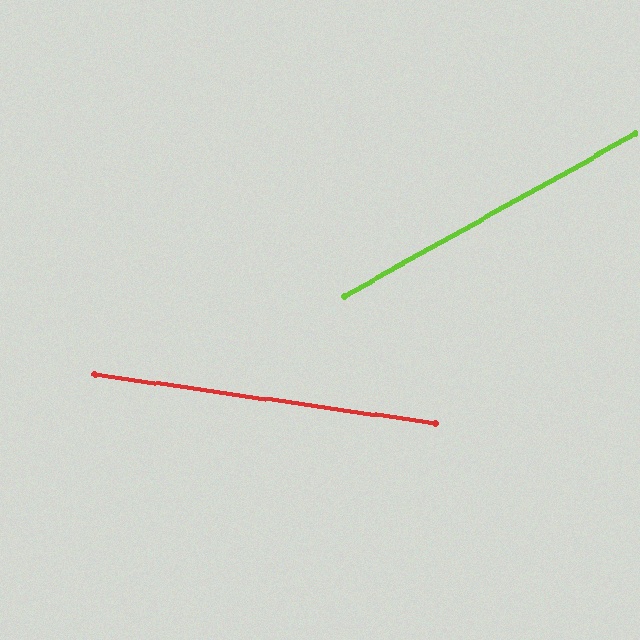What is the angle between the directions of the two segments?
Approximately 37 degrees.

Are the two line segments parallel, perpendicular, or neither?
Neither parallel nor perpendicular — they differ by about 37°.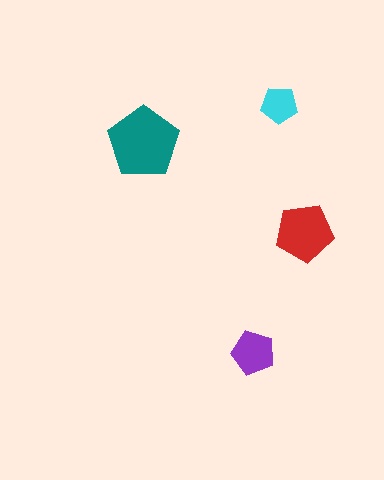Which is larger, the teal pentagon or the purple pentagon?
The teal one.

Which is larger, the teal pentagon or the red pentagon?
The teal one.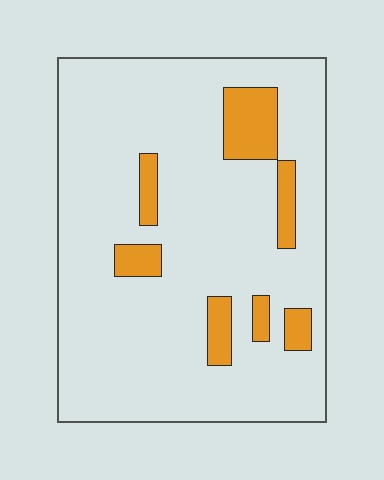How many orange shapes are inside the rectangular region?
7.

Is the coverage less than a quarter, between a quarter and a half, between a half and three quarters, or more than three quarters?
Less than a quarter.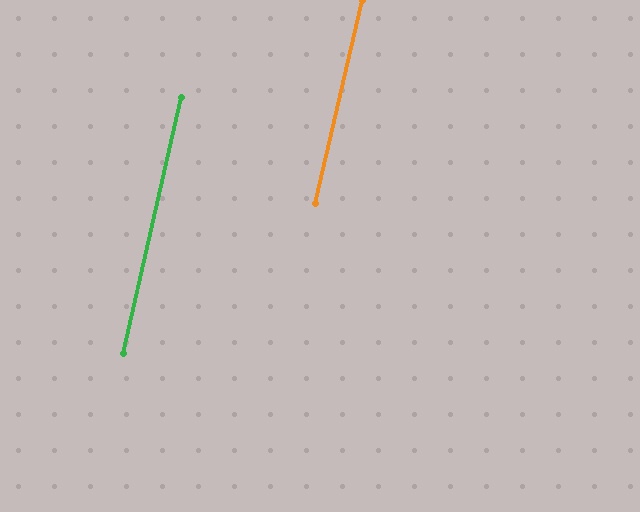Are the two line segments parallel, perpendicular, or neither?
Parallel — their directions differ by only 0.4°.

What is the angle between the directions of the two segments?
Approximately 0 degrees.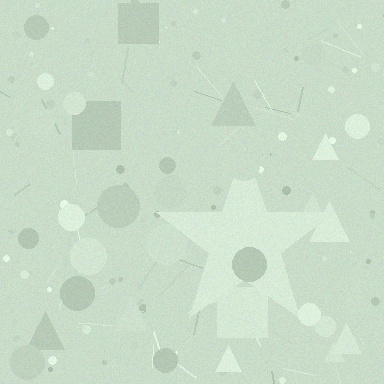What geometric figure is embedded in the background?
A star is embedded in the background.